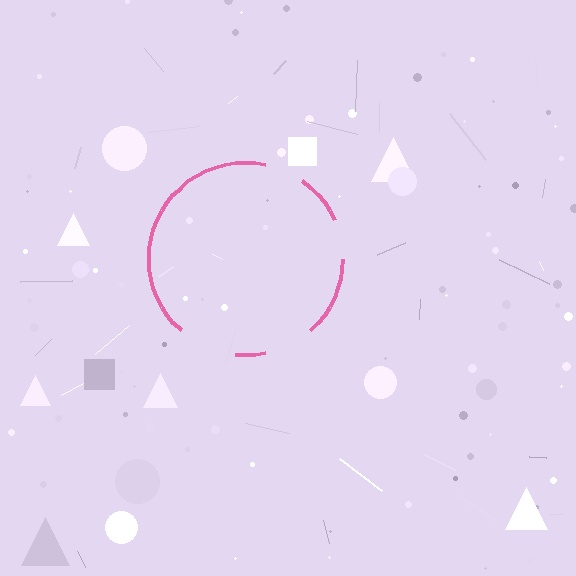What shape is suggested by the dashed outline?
The dashed outline suggests a circle.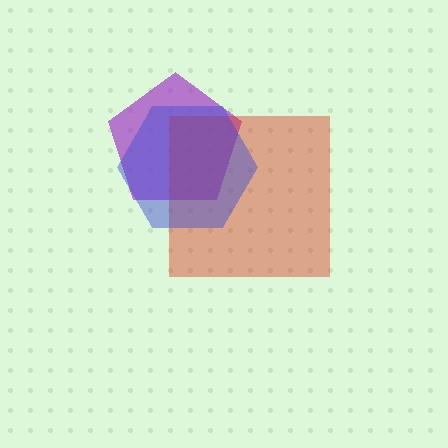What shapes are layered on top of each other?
The layered shapes are: a purple pentagon, a red square, a blue hexagon.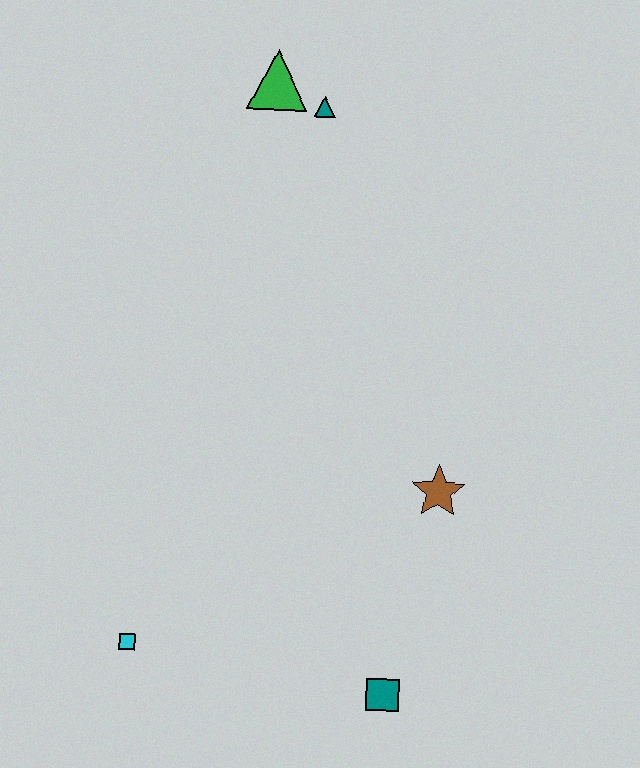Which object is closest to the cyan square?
The teal square is closest to the cyan square.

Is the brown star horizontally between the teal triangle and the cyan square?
No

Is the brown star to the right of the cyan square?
Yes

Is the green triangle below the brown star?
No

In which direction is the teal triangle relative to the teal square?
The teal triangle is above the teal square.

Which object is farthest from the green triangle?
The teal square is farthest from the green triangle.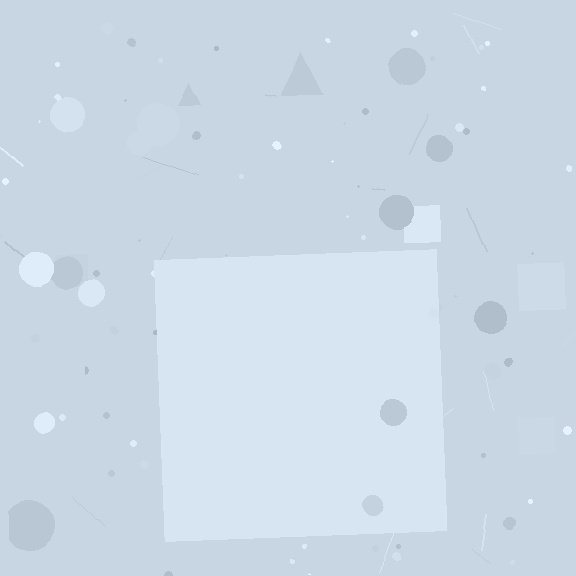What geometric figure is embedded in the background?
A square is embedded in the background.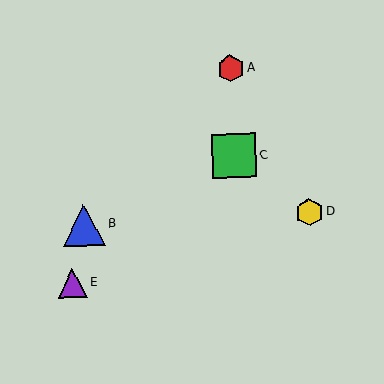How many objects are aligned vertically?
2 objects (A, C) are aligned vertically.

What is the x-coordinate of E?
Object E is at x≈72.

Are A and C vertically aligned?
Yes, both are at x≈231.